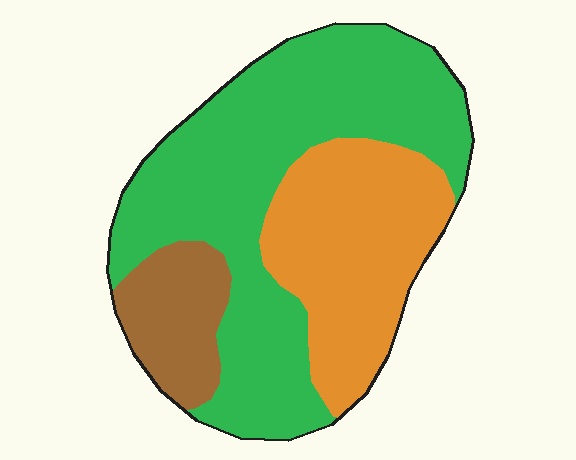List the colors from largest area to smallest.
From largest to smallest: green, orange, brown.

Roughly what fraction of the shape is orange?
Orange takes up about one third (1/3) of the shape.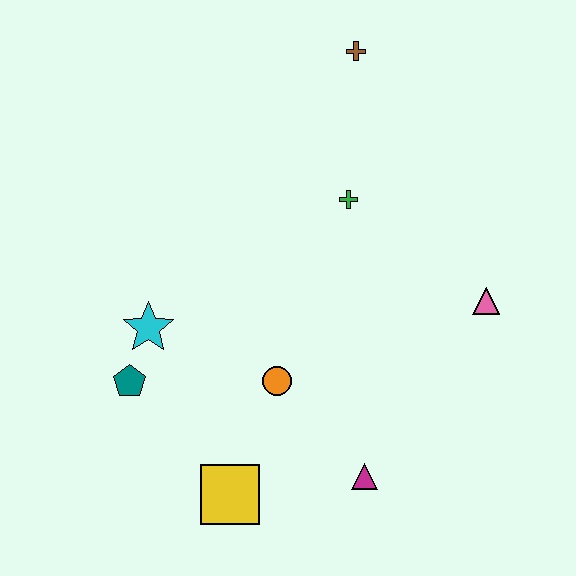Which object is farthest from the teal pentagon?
The brown cross is farthest from the teal pentagon.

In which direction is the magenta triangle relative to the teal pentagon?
The magenta triangle is to the right of the teal pentagon.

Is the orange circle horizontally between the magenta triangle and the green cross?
No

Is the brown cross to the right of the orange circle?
Yes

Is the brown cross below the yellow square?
No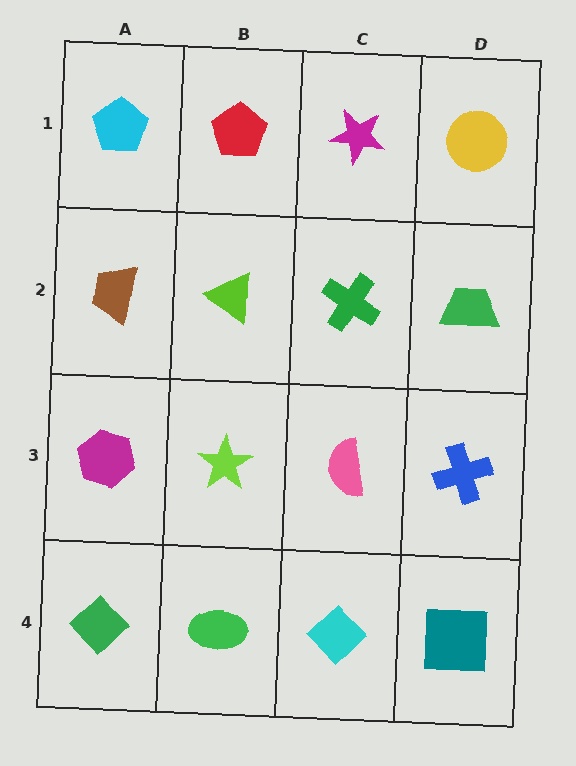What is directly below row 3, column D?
A teal square.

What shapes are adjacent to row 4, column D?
A blue cross (row 3, column D), a cyan diamond (row 4, column C).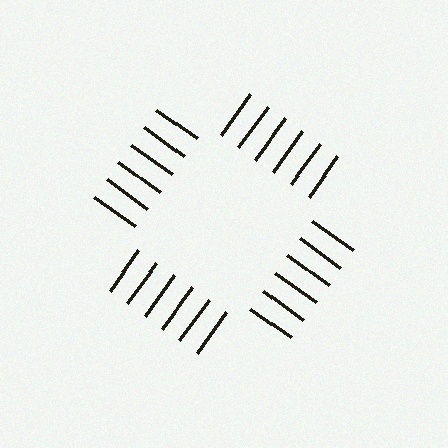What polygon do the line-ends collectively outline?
An illusory square — the line segments terminate on its edges but no continuous stroke is drawn.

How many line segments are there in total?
24 — 6 along each of the 4 edges.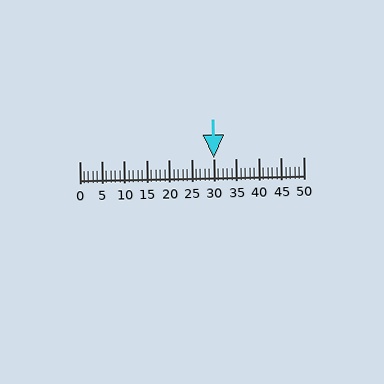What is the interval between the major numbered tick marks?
The major tick marks are spaced 5 units apart.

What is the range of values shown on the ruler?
The ruler shows values from 0 to 50.